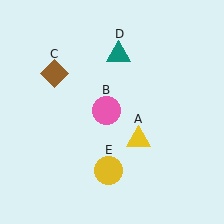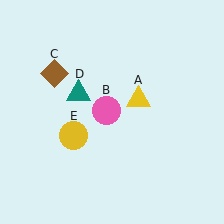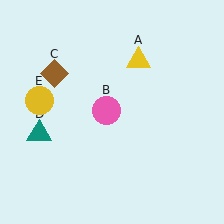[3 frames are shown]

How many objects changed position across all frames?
3 objects changed position: yellow triangle (object A), teal triangle (object D), yellow circle (object E).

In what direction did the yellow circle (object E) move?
The yellow circle (object E) moved up and to the left.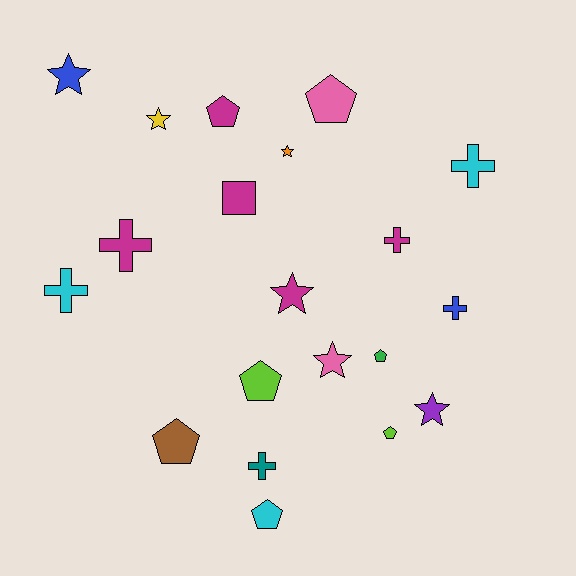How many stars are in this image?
There are 6 stars.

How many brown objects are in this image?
There is 1 brown object.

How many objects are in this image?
There are 20 objects.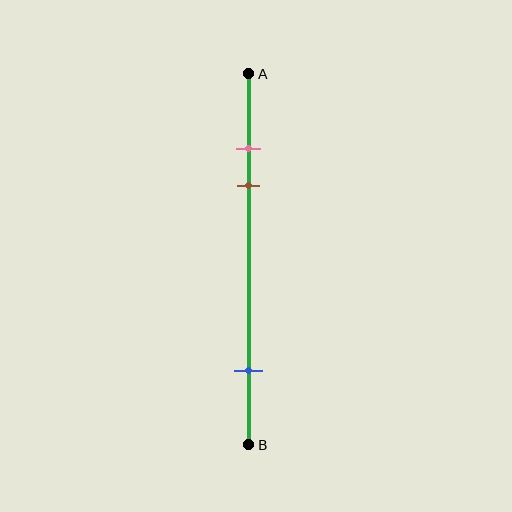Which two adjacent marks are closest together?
The pink and brown marks are the closest adjacent pair.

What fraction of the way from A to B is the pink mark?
The pink mark is approximately 20% (0.2) of the way from A to B.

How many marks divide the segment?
There are 3 marks dividing the segment.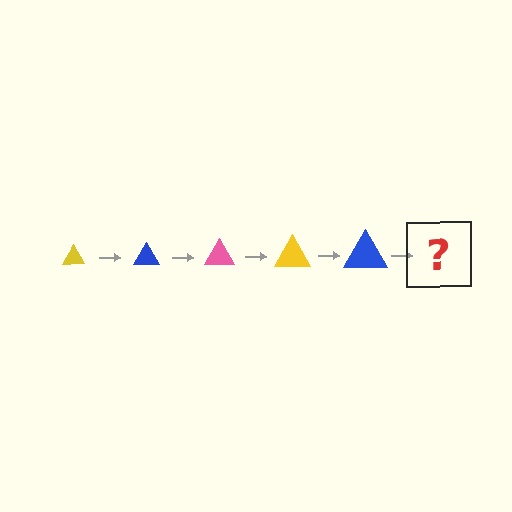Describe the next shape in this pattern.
It should be a pink triangle, larger than the previous one.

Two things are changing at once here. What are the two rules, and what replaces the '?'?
The two rules are that the triangle grows larger each step and the color cycles through yellow, blue, and pink. The '?' should be a pink triangle, larger than the previous one.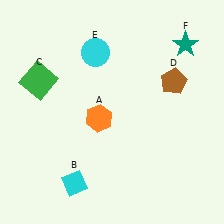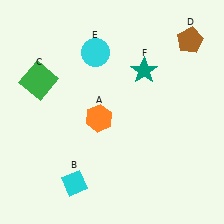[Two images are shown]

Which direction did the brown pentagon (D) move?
The brown pentagon (D) moved up.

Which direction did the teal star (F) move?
The teal star (F) moved left.